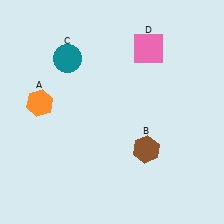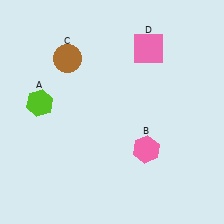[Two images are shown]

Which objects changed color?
A changed from orange to lime. B changed from brown to pink. C changed from teal to brown.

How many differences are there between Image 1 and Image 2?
There are 3 differences between the two images.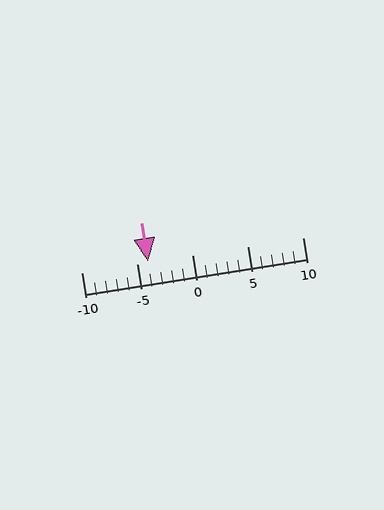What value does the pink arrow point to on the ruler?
The pink arrow points to approximately -4.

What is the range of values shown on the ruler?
The ruler shows values from -10 to 10.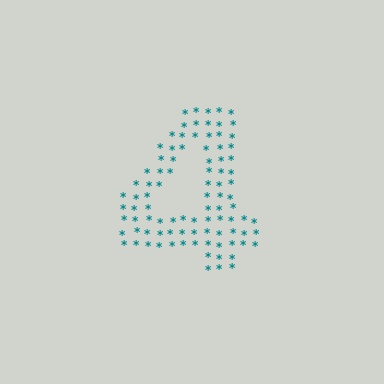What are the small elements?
The small elements are asterisks.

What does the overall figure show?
The overall figure shows the digit 4.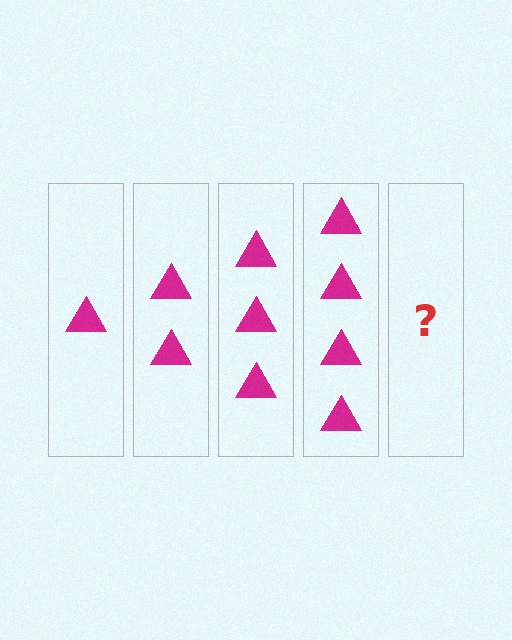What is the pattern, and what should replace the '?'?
The pattern is that each step adds one more triangle. The '?' should be 5 triangles.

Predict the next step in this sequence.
The next step is 5 triangles.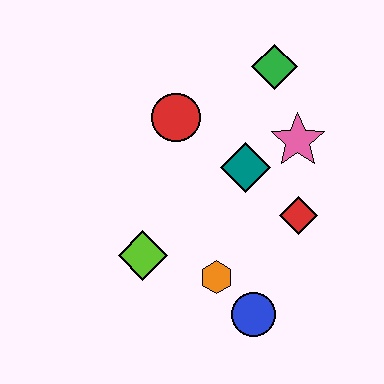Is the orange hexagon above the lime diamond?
No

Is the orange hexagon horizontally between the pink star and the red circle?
Yes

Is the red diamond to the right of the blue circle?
Yes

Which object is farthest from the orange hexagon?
The green diamond is farthest from the orange hexagon.